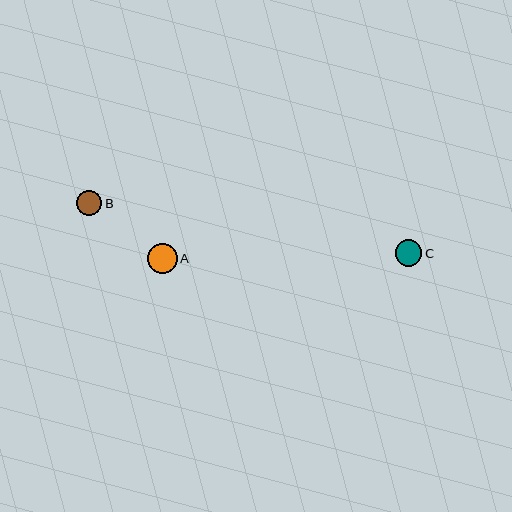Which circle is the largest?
Circle A is the largest with a size of approximately 30 pixels.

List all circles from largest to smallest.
From largest to smallest: A, C, B.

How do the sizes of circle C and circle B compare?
Circle C and circle B are approximately the same size.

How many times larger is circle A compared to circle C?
Circle A is approximately 1.1 times the size of circle C.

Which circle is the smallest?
Circle B is the smallest with a size of approximately 25 pixels.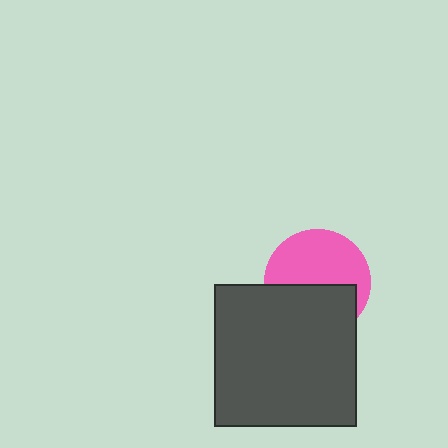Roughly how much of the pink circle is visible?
About half of it is visible (roughly 55%).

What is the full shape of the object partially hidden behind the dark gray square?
The partially hidden object is a pink circle.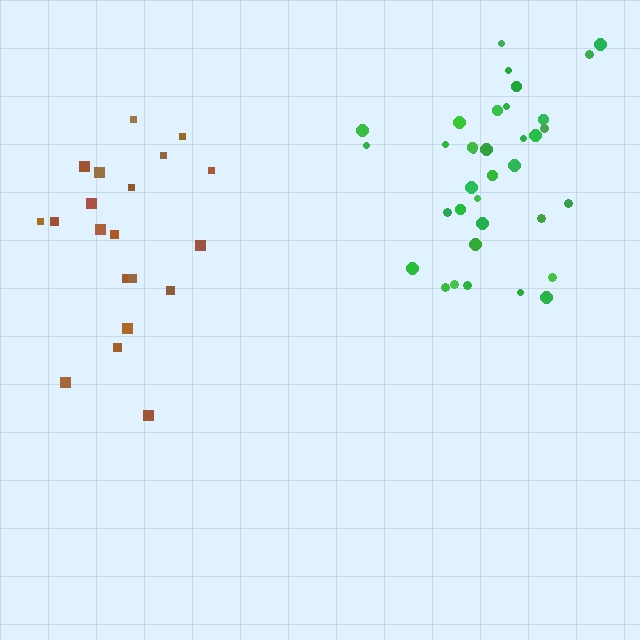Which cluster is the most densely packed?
Green.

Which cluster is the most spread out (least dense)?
Brown.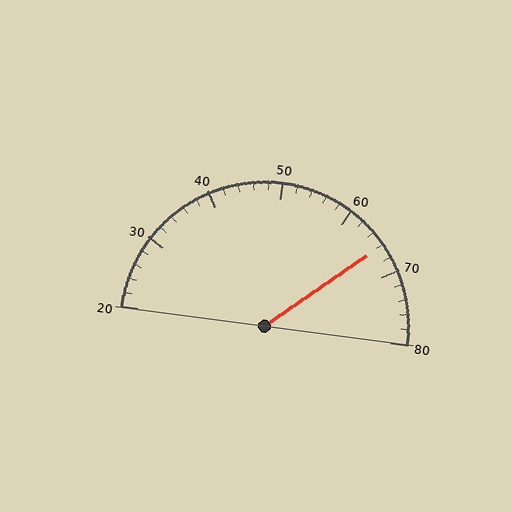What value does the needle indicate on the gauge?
The needle indicates approximately 66.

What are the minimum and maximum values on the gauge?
The gauge ranges from 20 to 80.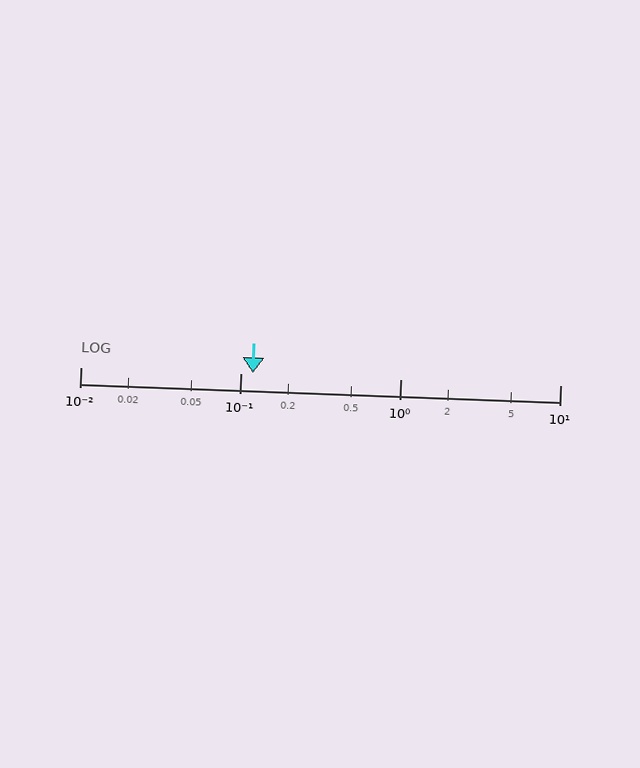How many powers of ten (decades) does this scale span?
The scale spans 3 decades, from 0.01 to 10.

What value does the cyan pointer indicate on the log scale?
The pointer indicates approximately 0.12.